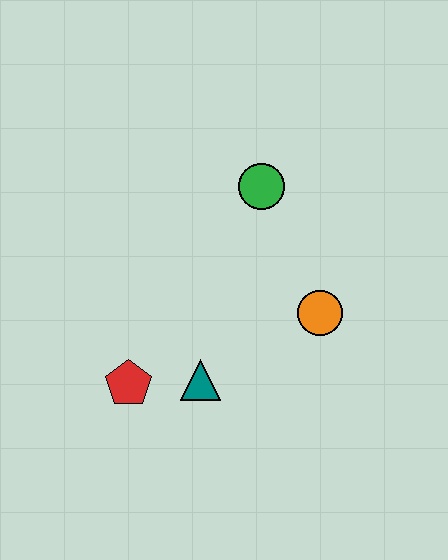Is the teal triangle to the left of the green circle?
Yes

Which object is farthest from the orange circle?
The red pentagon is farthest from the orange circle.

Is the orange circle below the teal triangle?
No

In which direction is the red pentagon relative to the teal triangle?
The red pentagon is to the left of the teal triangle.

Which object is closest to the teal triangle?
The red pentagon is closest to the teal triangle.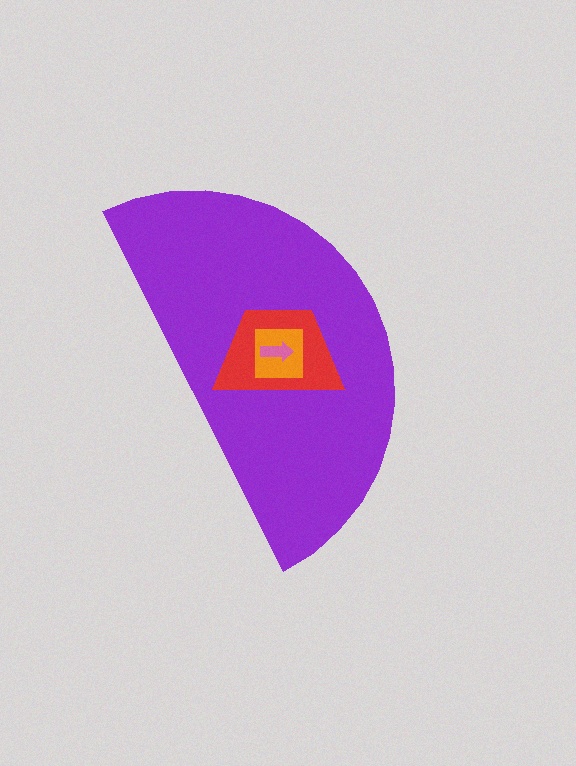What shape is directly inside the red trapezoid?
The orange square.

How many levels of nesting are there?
4.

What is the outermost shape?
The purple semicircle.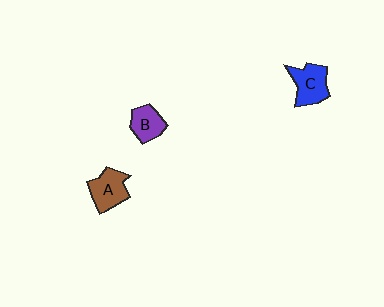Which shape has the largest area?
Shape C (blue).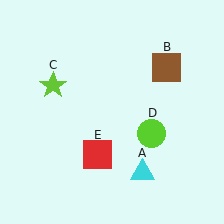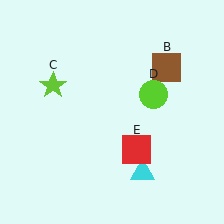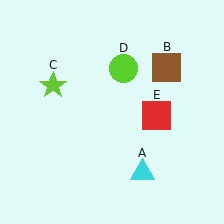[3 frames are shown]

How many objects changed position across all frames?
2 objects changed position: lime circle (object D), red square (object E).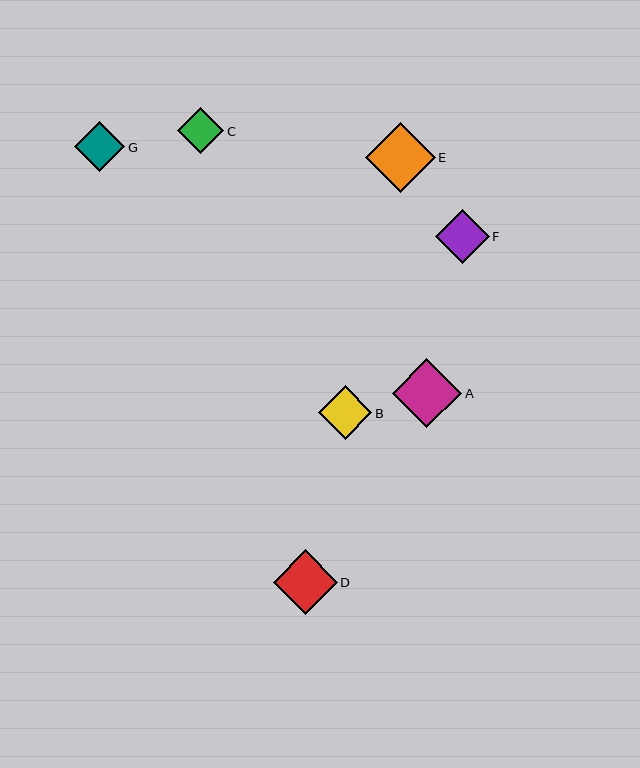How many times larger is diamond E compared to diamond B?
Diamond E is approximately 1.3 times the size of diamond B.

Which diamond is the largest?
Diamond E is the largest with a size of approximately 69 pixels.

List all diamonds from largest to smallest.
From largest to smallest: E, A, D, F, B, G, C.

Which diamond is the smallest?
Diamond C is the smallest with a size of approximately 46 pixels.